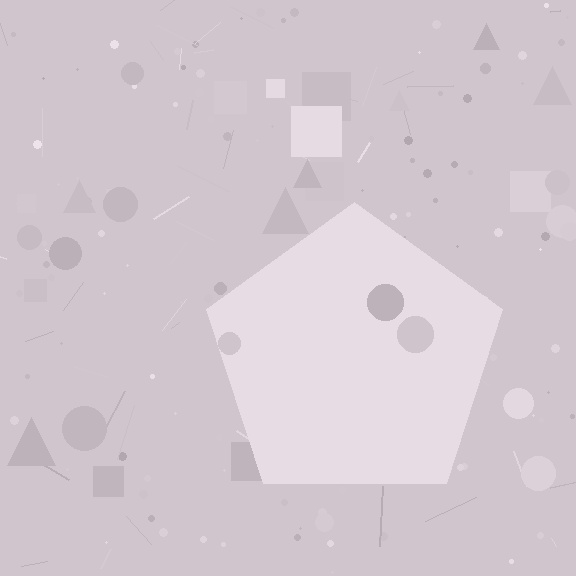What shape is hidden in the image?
A pentagon is hidden in the image.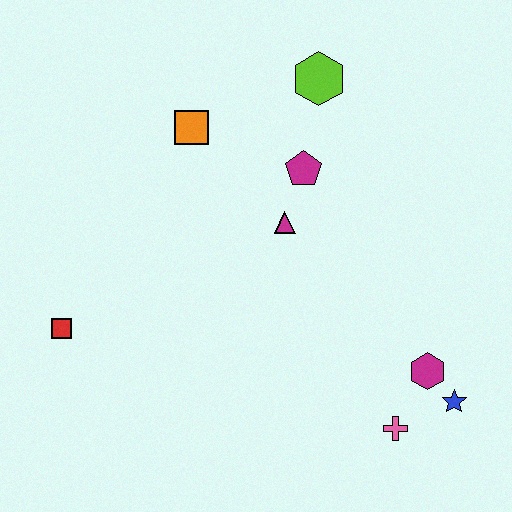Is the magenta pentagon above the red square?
Yes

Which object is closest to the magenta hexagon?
The blue star is closest to the magenta hexagon.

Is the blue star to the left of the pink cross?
No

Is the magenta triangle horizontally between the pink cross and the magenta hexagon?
No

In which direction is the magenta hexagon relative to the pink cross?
The magenta hexagon is above the pink cross.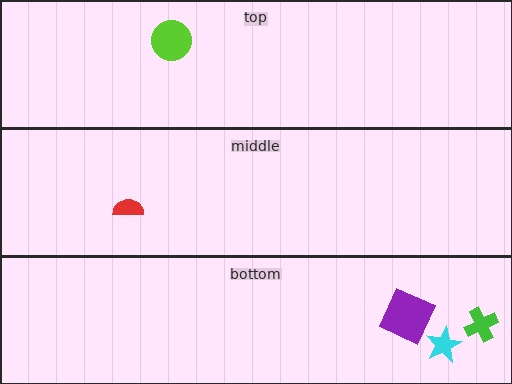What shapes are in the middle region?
The red semicircle.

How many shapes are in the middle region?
1.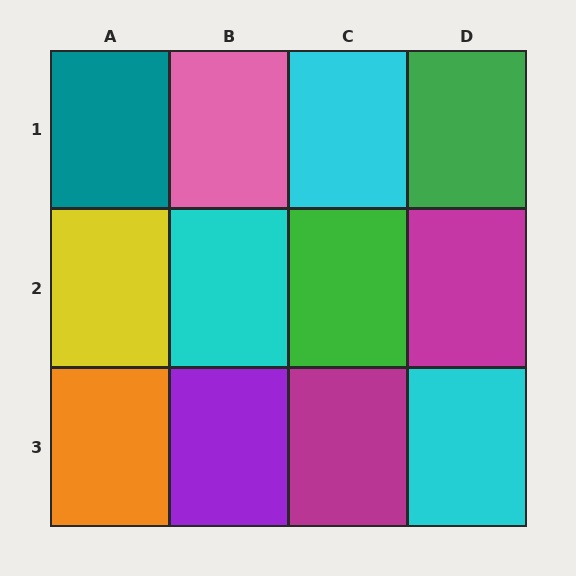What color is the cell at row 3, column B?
Purple.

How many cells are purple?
1 cell is purple.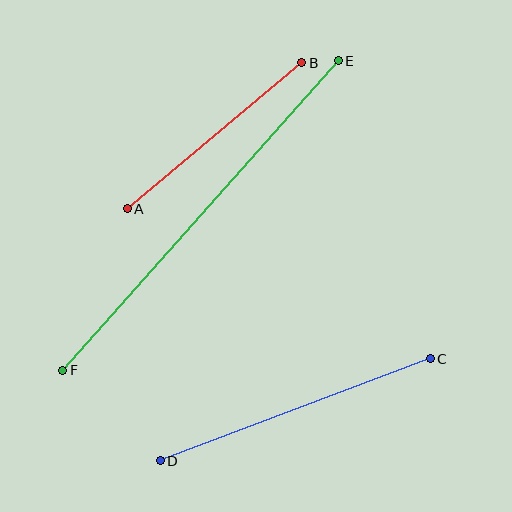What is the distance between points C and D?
The distance is approximately 289 pixels.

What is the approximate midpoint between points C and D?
The midpoint is at approximately (295, 410) pixels.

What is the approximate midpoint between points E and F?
The midpoint is at approximately (201, 215) pixels.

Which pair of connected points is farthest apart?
Points E and F are farthest apart.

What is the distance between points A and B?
The distance is approximately 228 pixels.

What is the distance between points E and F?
The distance is approximately 414 pixels.